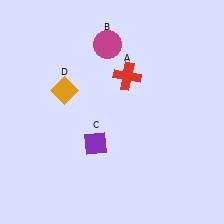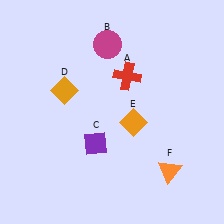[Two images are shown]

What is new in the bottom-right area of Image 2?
An orange diamond (E) was added in the bottom-right area of Image 2.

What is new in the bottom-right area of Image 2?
An orange triangle (F) was added in the bottom-right area of Image 2.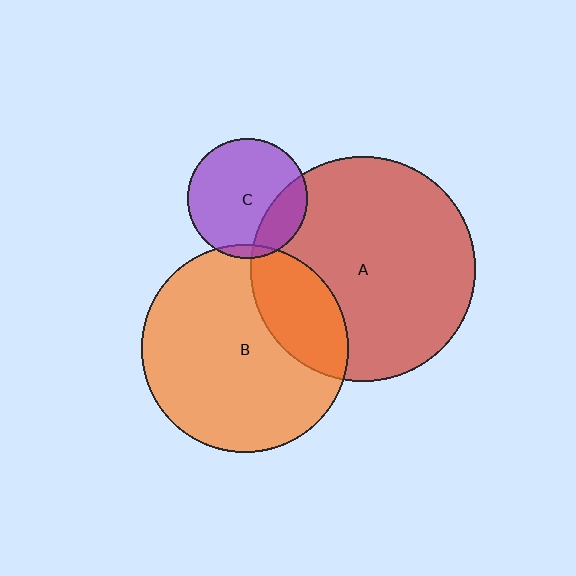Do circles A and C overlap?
Yes.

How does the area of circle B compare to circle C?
Approximately 3.0 times.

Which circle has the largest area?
Circle A (red).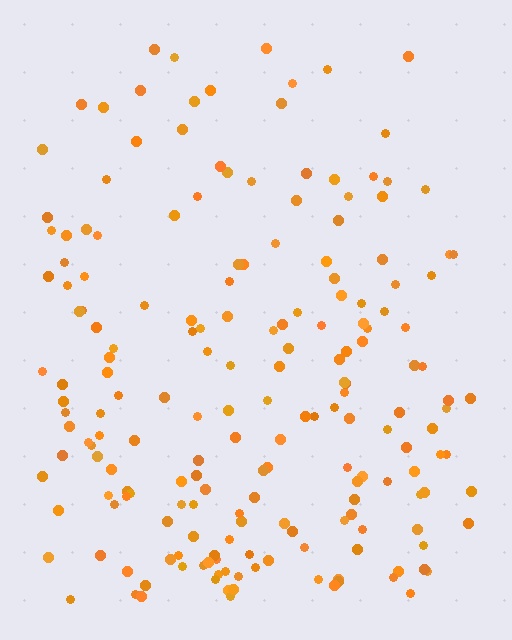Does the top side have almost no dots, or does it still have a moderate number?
Still a moderate number, just noticeably fewer than the bottom.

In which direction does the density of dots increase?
From top to bottom, with the bottom side densest.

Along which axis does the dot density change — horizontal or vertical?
Vertical.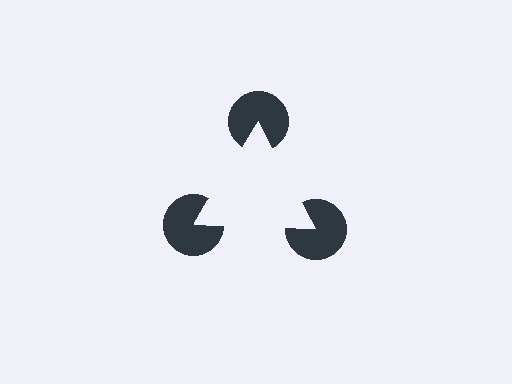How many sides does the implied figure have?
3 sides.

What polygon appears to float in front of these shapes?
An illusory triangle — its edges are inferred from the aligned wedge cuts in the pac-man discs, not physically drawn.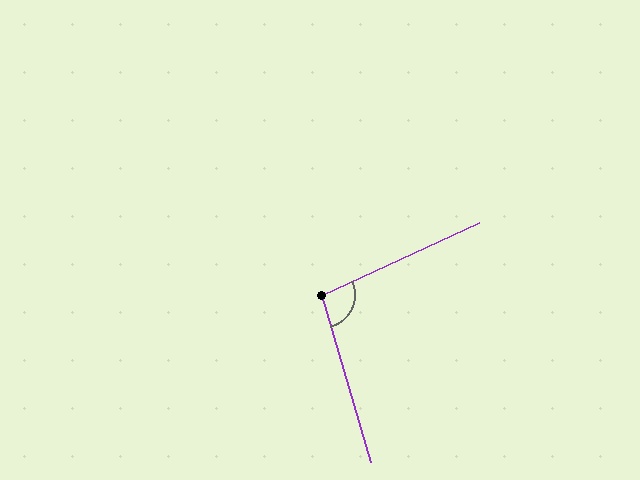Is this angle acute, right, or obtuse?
It is obtuse.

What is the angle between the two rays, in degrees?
Approximately 98 degrees.